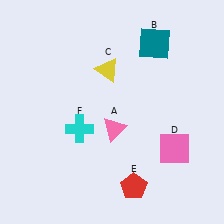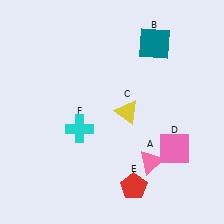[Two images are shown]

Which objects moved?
The objects that moved are: the pink triangle (A), the yellow triangle (C).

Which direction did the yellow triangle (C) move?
The yellow triangle (C) moved down.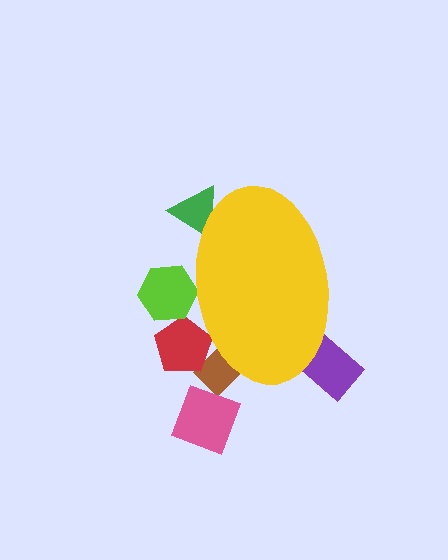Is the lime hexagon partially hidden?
Yes, the lime hexagon is partially hidden behind the yellow ellipse.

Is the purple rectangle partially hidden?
Yes, the purple rectangle is partially hidden behind the yellow ellipse.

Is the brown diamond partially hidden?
Yes, the brown diamond is partially hidden behind the yellow ellipse.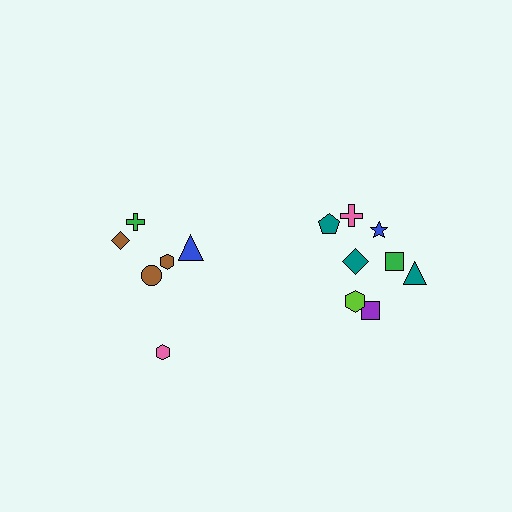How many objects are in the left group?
There are 6 objects.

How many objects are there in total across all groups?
There are 14 objects.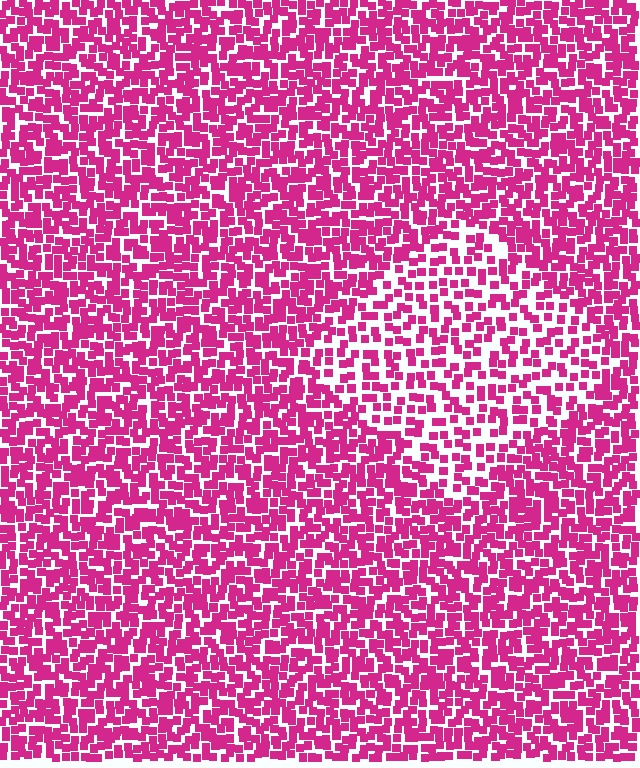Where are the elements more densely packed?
The elements are more densely packed outside the diamond boundary.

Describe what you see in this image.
The image contains small magenta elements arranged at two different densities. A diamond-shaped region is visible where the elements are less densely packed than the surrounding area.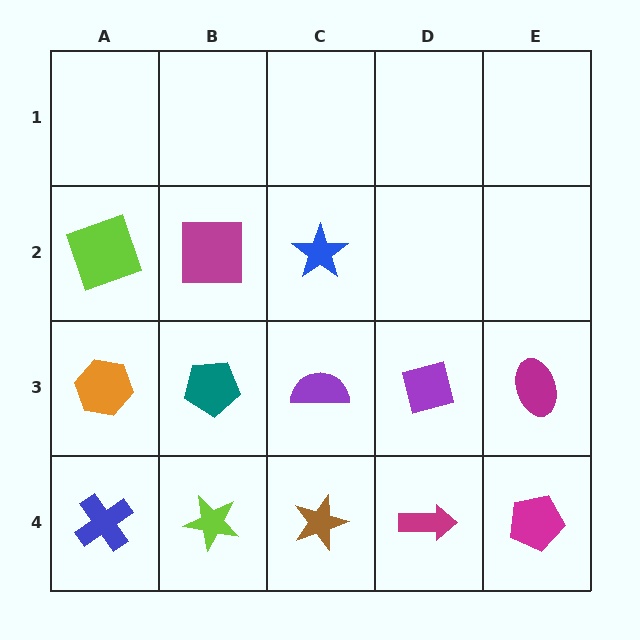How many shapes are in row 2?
3 shapes.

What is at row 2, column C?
A blue star.